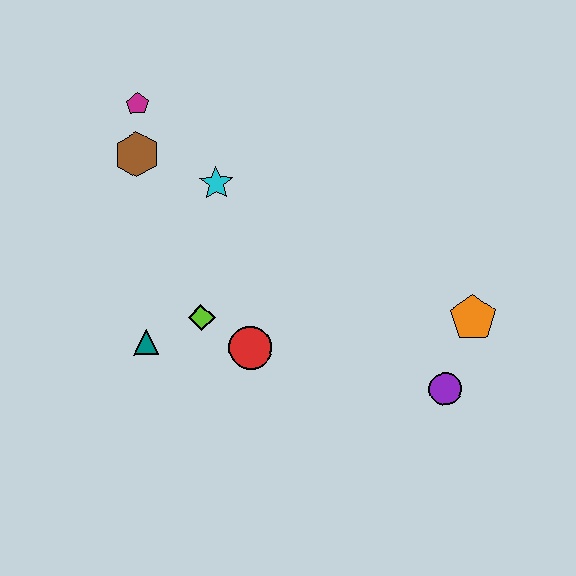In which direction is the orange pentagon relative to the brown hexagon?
The orange pentagon is to the right of the brown hexagon.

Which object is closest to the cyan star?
The brown hexagon is closest to the cyan star.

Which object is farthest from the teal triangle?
The orange pentagon is farthest from the teal triangle.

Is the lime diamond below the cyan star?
Yes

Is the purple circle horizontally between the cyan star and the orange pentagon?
Yes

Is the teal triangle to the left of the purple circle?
Yes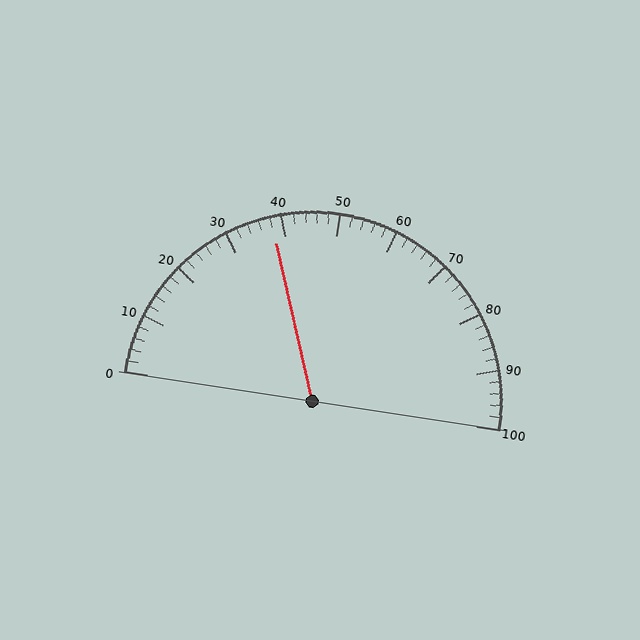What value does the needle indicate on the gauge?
The needle indicates approximately 38.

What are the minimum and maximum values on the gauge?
The gauge ranges from 0 to 100.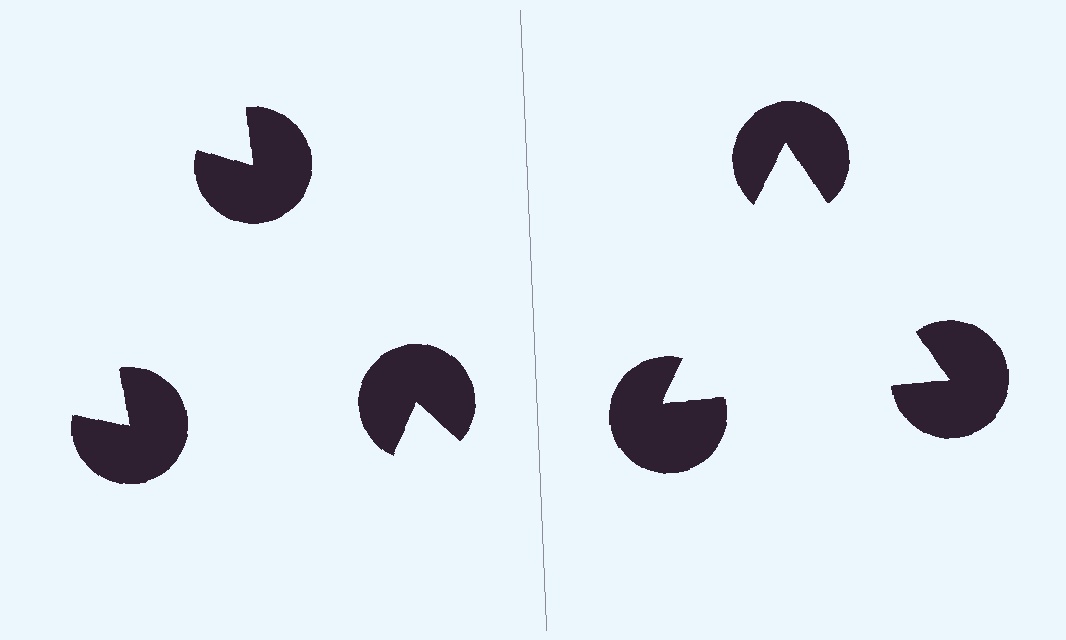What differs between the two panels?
The pac-man discs are positioned identically on both sides; only the wedge orientations differ. On the right they align to a triangle; on the left they are misaligned.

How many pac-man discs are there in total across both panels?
6 — 3 on each side.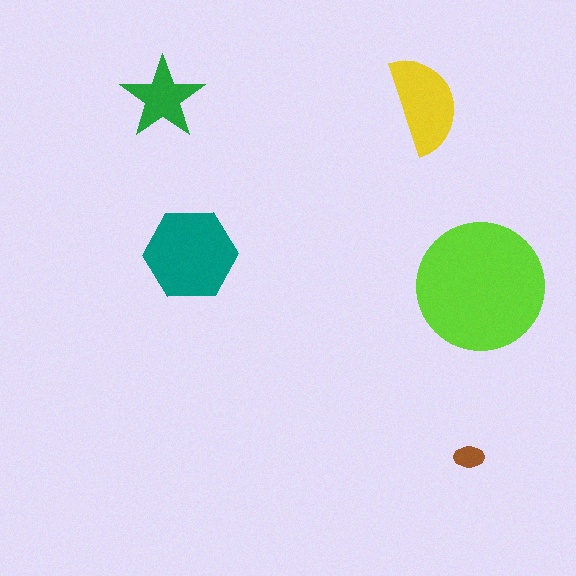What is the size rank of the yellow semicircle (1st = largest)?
3rd.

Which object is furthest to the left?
The green star is leftmost.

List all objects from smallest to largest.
The brown ellipse, the green star, the yellow semicircle, the teal hexagon, the lime circle.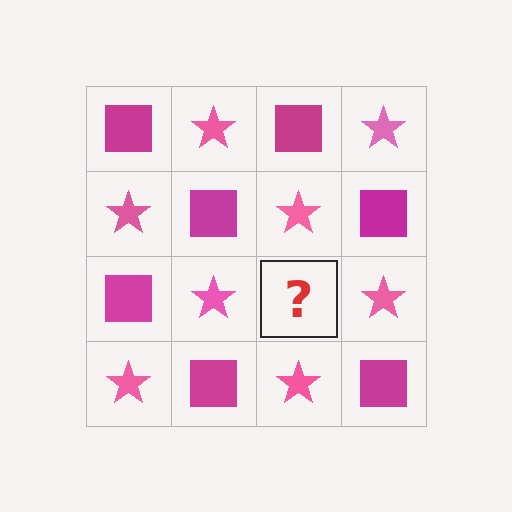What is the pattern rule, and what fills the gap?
The rule is that it alternates magenta square and pink star in a checkerboard pattern. The gap should be filled with a magenta square.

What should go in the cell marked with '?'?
The missing cell should contain a magenta square.